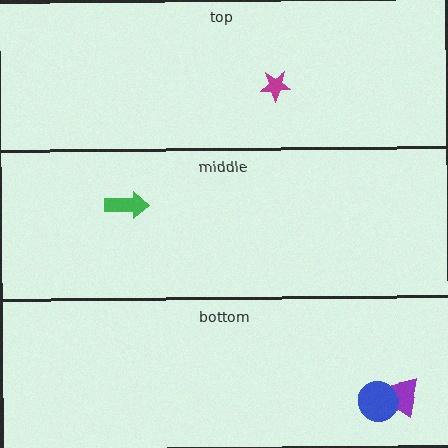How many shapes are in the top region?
1.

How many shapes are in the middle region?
1.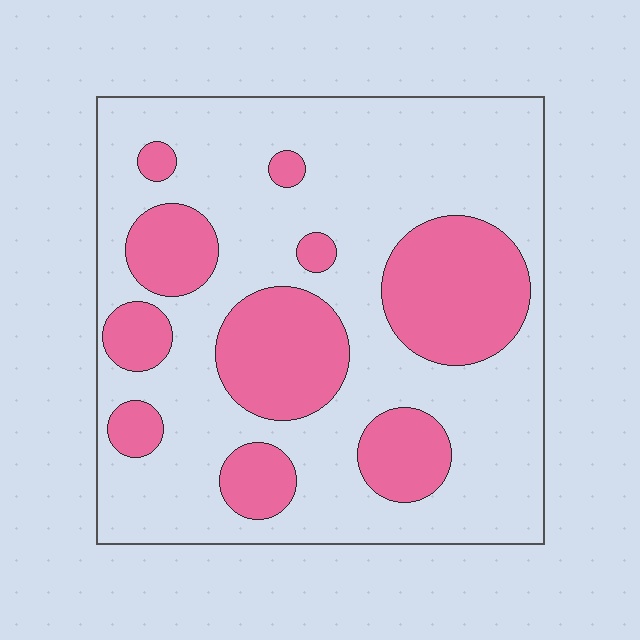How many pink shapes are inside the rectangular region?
10.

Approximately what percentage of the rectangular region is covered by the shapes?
Approximately 30%.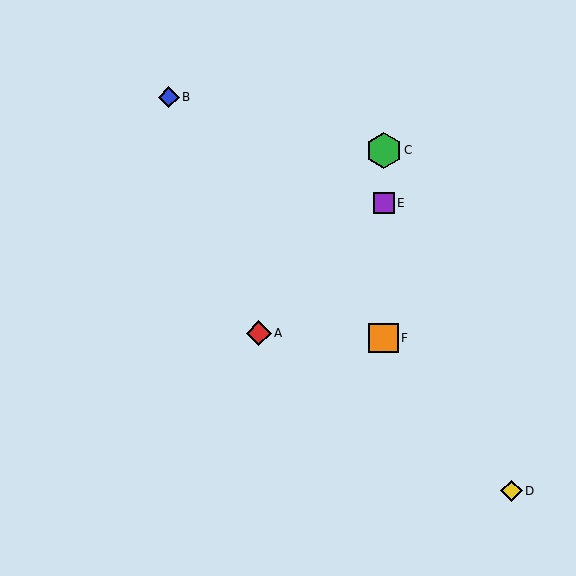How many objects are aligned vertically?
3 objects (C, E, F) are aligned vertically.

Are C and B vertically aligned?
No, C is at x≈384 and B is at x≈169.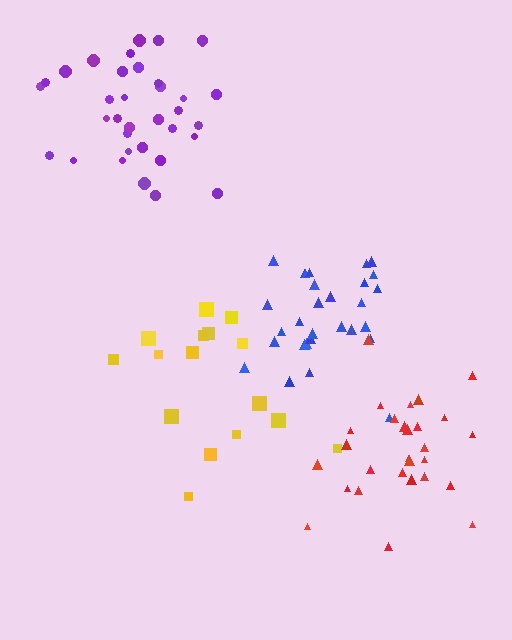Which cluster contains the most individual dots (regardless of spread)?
Purple (35).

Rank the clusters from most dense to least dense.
purple, blue, red, yellow.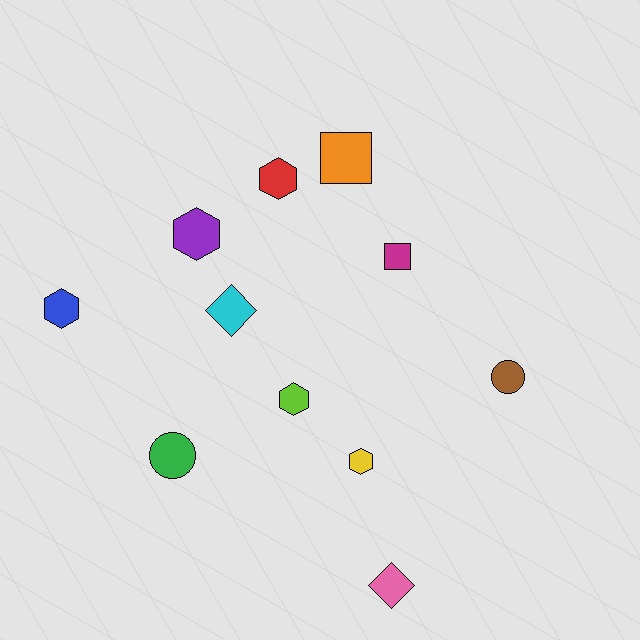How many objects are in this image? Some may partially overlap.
There are 11 objects.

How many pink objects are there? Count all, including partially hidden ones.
There is 1 pink object.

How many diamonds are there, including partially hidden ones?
There are 2 diamonds.